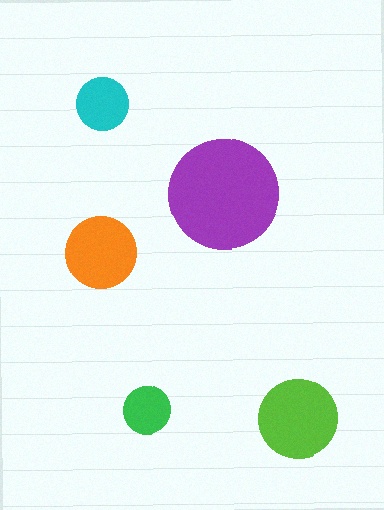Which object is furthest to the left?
The orange circle is leftmost.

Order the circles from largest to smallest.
the purple one, the lime one, the orange one, the cyan one, the green one.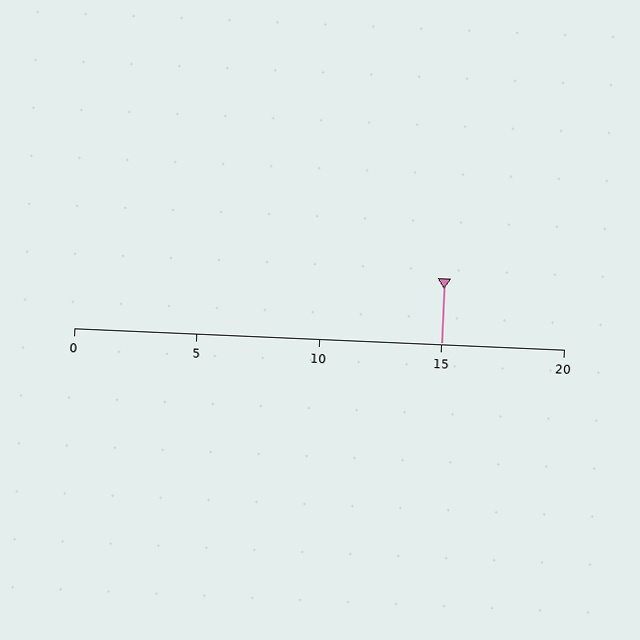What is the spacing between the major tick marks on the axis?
The major ticks are spaced 5 apart.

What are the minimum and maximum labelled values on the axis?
The axis runs from 0 to 20.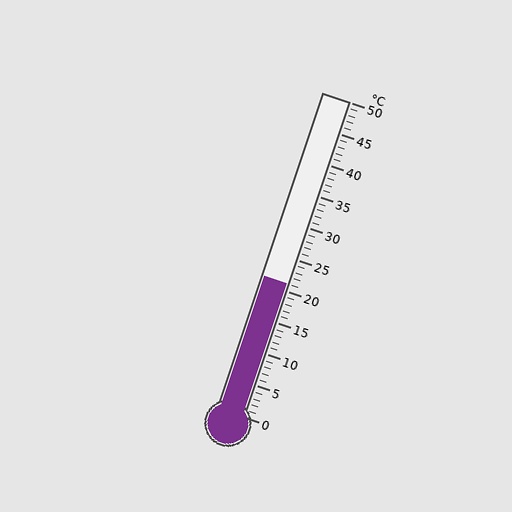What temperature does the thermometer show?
The thermometer shows approximately 21°C.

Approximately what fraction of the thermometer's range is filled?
The thermometer is filled to approximately 40% of its range.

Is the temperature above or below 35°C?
The temperature is below 35°C.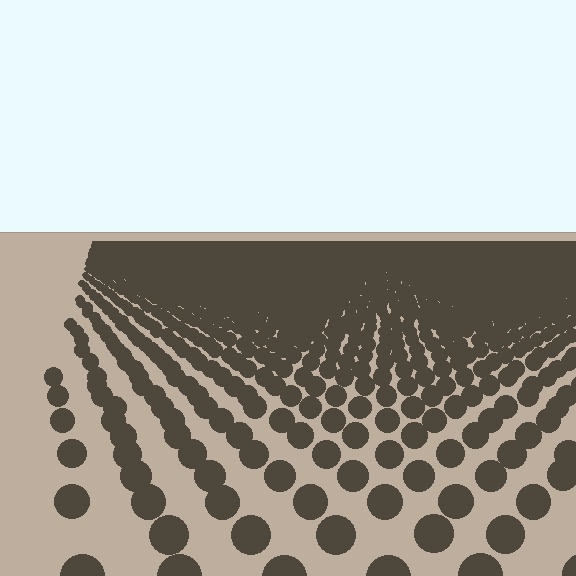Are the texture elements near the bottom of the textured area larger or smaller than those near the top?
Larger. Near the bottom, elements are closer to the viewer and appear at a bigger on-screen size.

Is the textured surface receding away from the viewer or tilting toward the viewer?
The surface is receding away from the viewer. Texture elements get smaller and denser toward the top.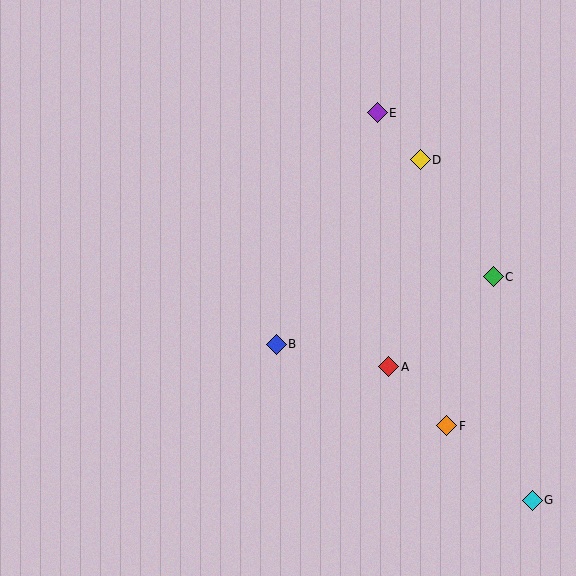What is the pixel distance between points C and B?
The distance between C and B is 227 pixels.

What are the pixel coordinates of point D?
Point D is at (420, 160).